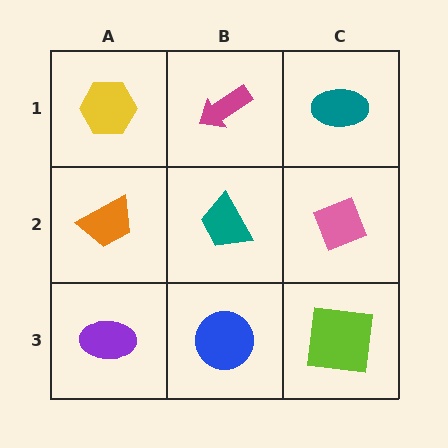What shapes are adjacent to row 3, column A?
An orange trapezoid (row 2, column A), a blue circle (row 3, column B).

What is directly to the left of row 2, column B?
An orange trapezoid.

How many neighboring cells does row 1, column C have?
2.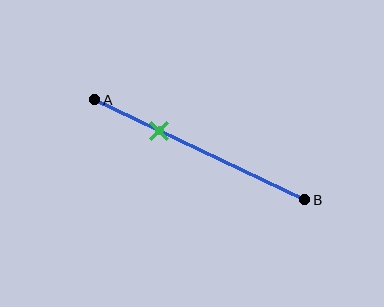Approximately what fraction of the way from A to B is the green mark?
The green mark is approximately 30% of the way from A to B.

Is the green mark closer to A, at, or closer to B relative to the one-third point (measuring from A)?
The green mark is approximately at the one-third point of segment AB.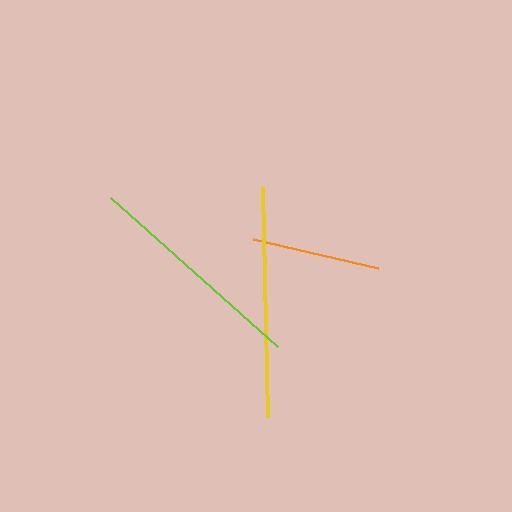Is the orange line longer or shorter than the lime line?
The lime line is longer than the orange line.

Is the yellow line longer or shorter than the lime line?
The yellow line is longer than the lime line.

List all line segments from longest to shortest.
From longest to shortest: yellow, lime, orange.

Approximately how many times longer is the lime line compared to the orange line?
The lime line is approximately 1.7 times the length of the orange line.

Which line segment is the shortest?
The orange line is the shortest at approximately 128 pixels.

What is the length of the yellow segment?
The yellow segment is approximately 230 pixels long.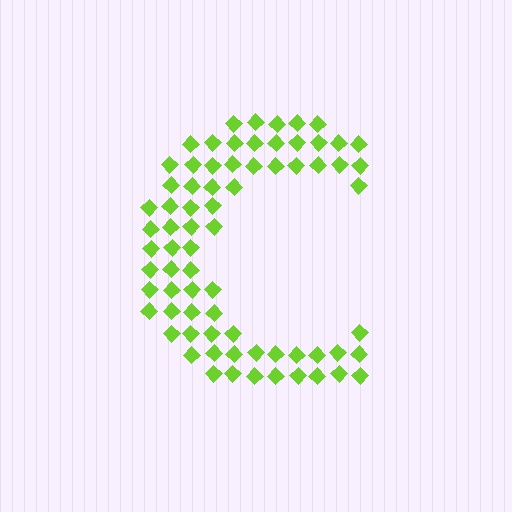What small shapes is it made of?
It is made of small diamonds.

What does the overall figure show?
The overall figure shows the letter C.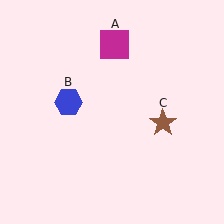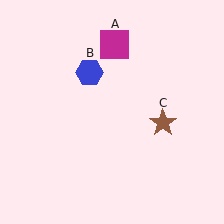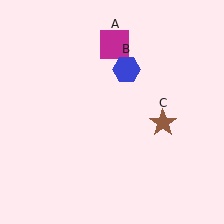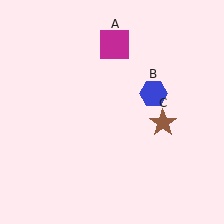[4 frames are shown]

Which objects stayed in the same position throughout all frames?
Magenta square (object A) and brown star (object C) remained stationary.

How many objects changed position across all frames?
1 object changed position: blue hexagon (object B).